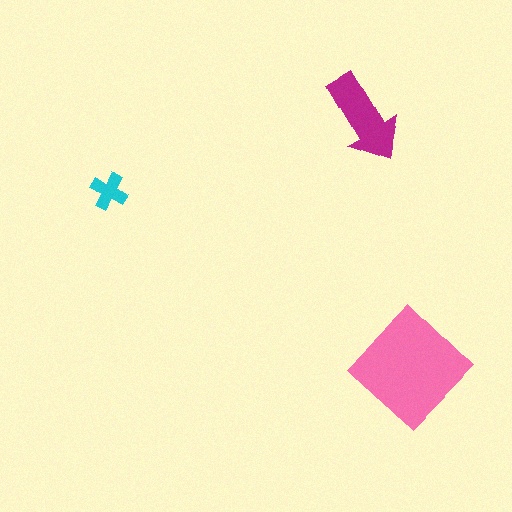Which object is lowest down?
The pink diamond is bottommost.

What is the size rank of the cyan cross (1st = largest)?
3rd.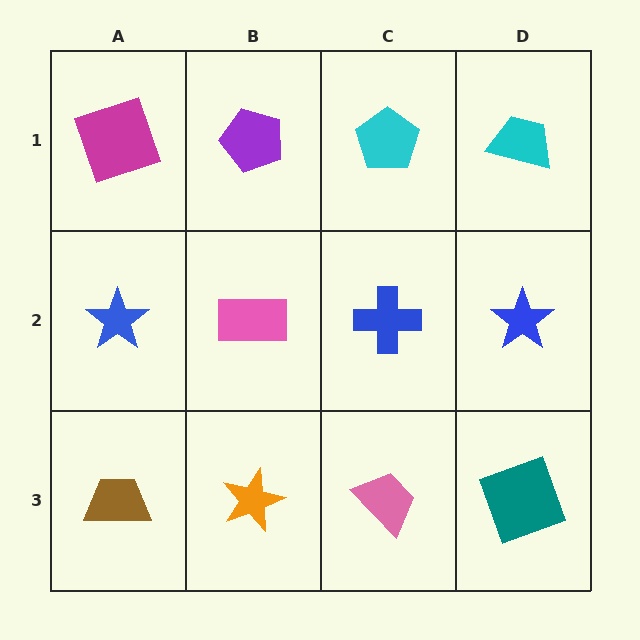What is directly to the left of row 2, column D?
A blue cross.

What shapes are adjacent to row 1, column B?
A pink rectangle (row 2, column B), a magenta square (row 1, column A), a cyan pentagon (row 1, column C).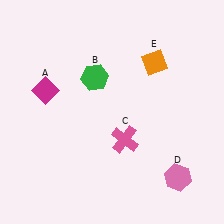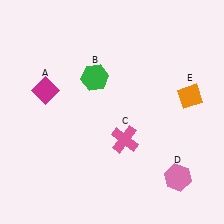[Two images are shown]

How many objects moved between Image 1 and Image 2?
1 object moved between the two images.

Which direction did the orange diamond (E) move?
The orange diamond (E) moved right.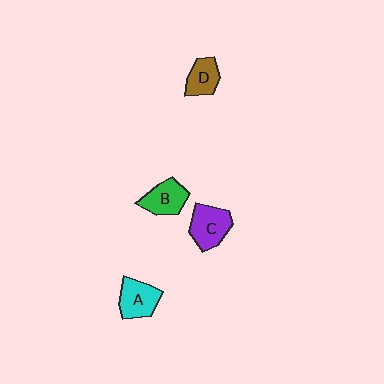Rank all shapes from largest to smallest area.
From largest to smallest: C (purple), A (cyan), B (green), D (brown).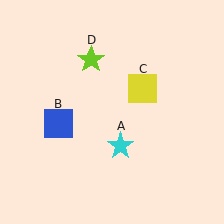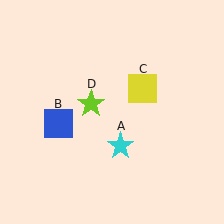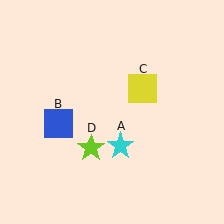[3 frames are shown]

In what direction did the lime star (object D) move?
The lime star (object D) moved down.